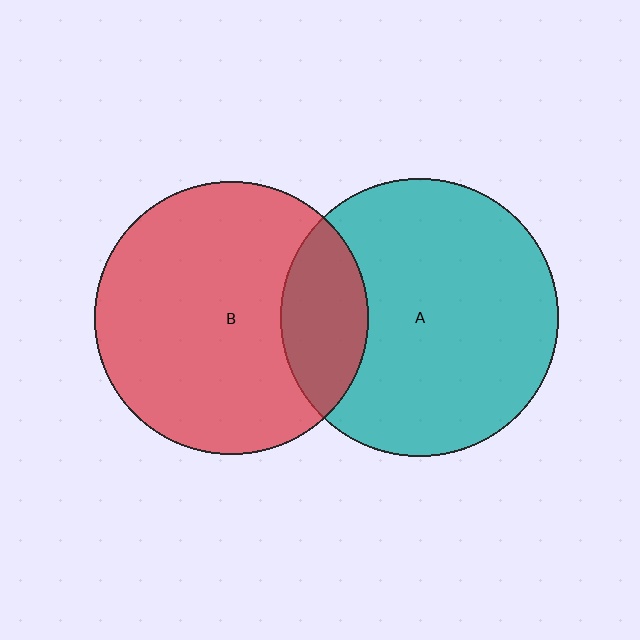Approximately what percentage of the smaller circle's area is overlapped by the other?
Approximately 20%.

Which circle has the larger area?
Circle A (teal).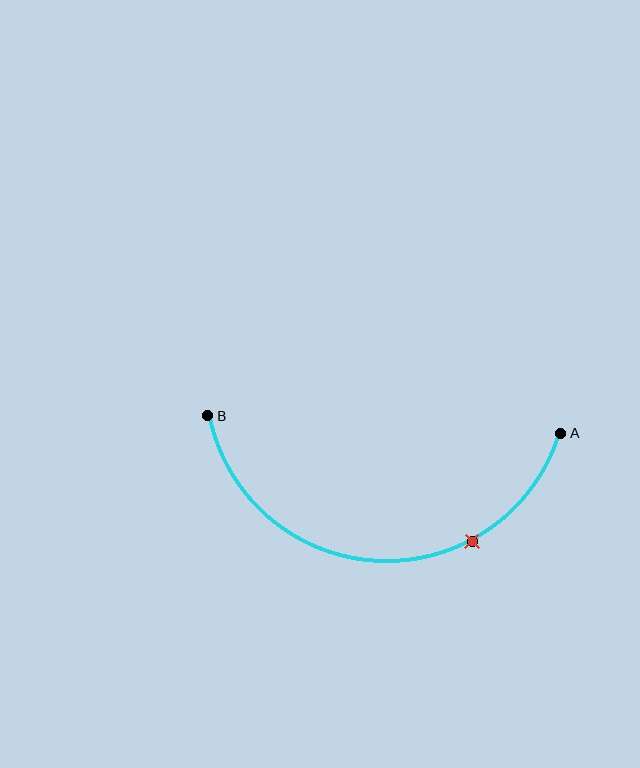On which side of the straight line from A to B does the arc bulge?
The arc bulges below the straight line connecting A and B.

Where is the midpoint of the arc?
The arc midpoint is the point on the curve farthest from the straight line joining A and B. It sits below that line.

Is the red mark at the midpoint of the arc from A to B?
No. The red mark lies on the arc but is closer to endpoint A. The arc midpoint would be at the point on the curve equidistant along the arc from both A and B.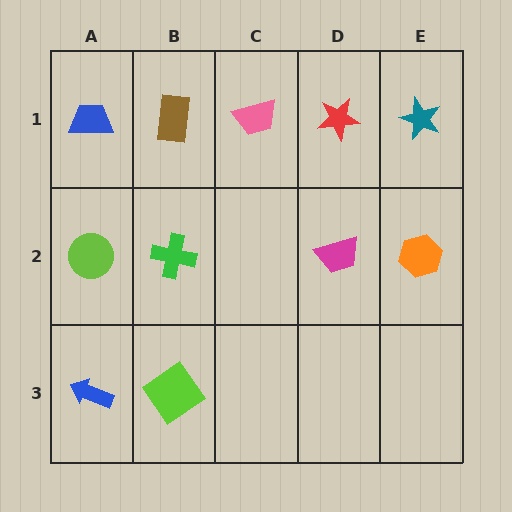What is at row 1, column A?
A blue trapezoid.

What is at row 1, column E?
A teal star.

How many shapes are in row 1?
5 shapes.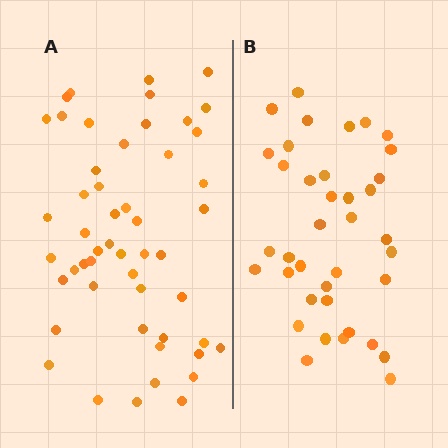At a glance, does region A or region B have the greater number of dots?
Region A (the left region) has more dots.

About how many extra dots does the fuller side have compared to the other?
Region A has approximately 15 more dots than region B.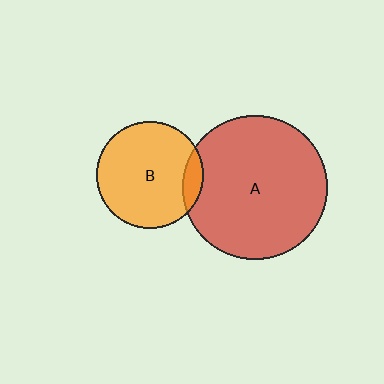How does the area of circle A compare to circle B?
Approximately 1.8 times.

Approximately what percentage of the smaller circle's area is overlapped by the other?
Approximately 10%.